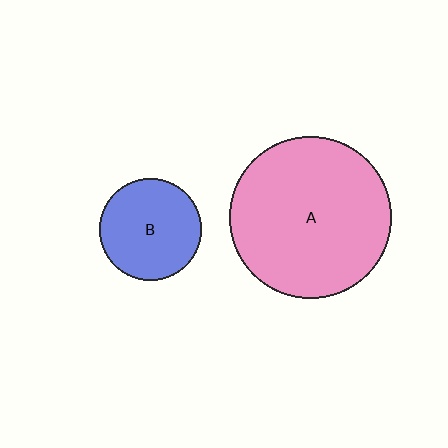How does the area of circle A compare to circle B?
Approximately 2.5 times.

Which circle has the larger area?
Circle A (pink).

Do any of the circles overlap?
No, none of the circles overlap.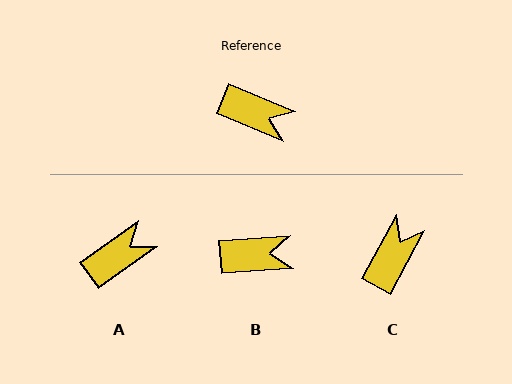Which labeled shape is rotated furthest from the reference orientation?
C, about 84 degrees away.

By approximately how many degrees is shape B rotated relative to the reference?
Approximately 27 degrees counter-clockwise.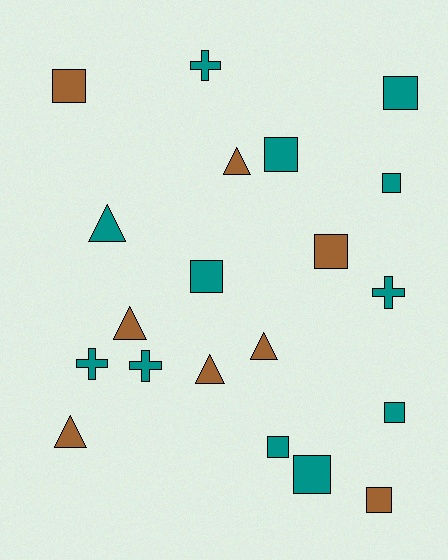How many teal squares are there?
There are 7 teal squares.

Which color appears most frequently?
Teal, with 12 objects.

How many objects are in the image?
There are 20 objects.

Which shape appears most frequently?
Square, with 10 objects.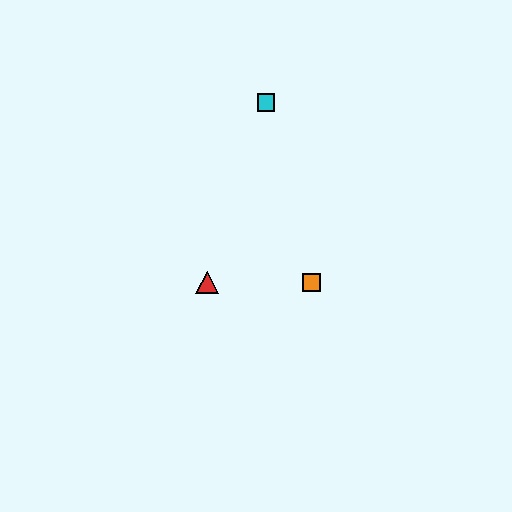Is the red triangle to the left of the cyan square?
Yes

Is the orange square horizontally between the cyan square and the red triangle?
No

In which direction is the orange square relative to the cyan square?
The orange square is below the cyan square.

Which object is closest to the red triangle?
The orange square is closest to the red triangle.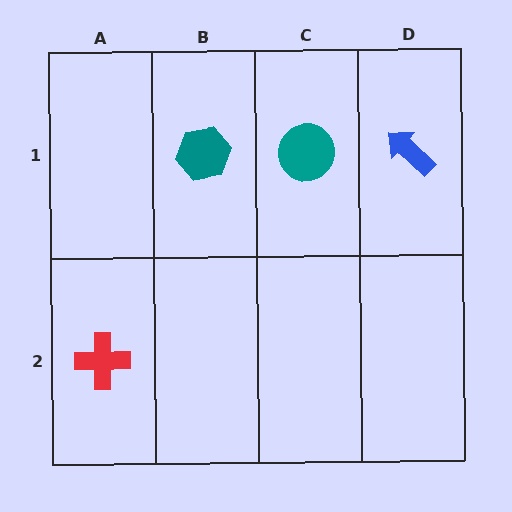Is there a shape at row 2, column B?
No, that cell is empty.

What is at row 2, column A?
A red cross.